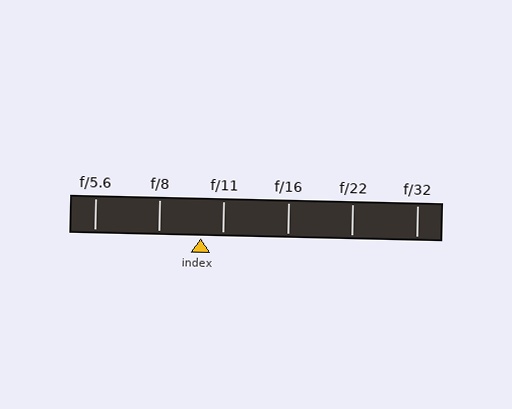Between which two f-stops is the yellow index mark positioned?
The index mark is between f/8 and f/11.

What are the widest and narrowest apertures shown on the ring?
The widest aperture shown is f/5.6 and the narrowest is f/32.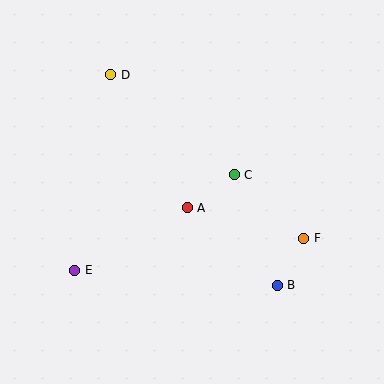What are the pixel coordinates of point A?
Point A is at (187, 208).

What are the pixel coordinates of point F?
Point F is at (304, 238).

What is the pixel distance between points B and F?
The distance between B and F is 54 pixels.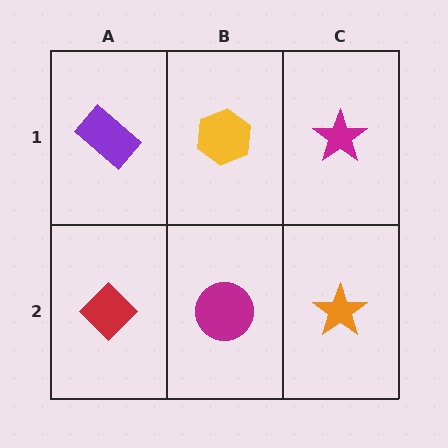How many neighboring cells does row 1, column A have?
2.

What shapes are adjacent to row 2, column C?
A magenta star (row 1, column C), a magenta circle (row 2, column B).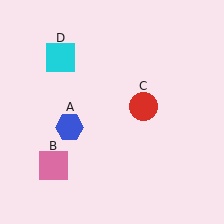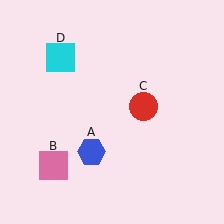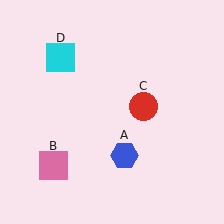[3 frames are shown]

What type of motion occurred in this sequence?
The blue hexagon (object A) rotated counterclockwise around the center of the scene.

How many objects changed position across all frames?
1 object changed position: blue hexagon (object A).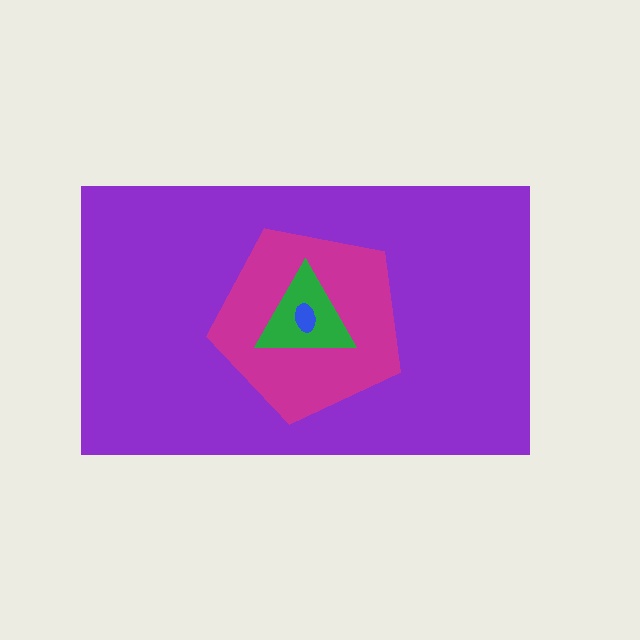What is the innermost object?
The blue ellipse.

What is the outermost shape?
The purple rectangle.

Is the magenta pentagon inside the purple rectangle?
Yes.